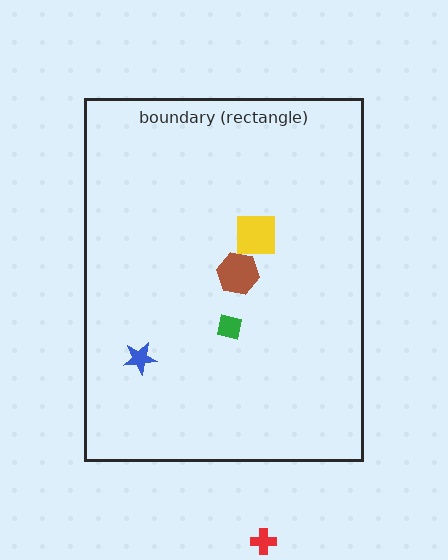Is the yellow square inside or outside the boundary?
Inside.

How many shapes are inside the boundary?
4 inside, 1 outside.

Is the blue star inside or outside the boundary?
Inside.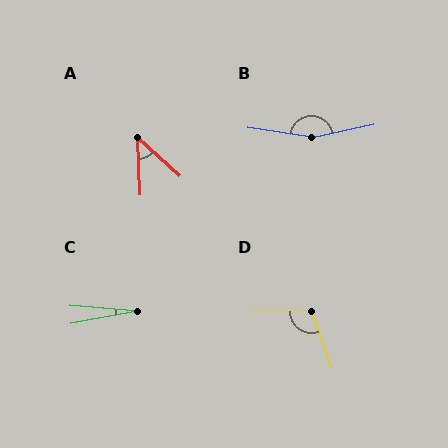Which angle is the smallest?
C, at approximately 15 degrees.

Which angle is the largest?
B, at approximately 160 degrees.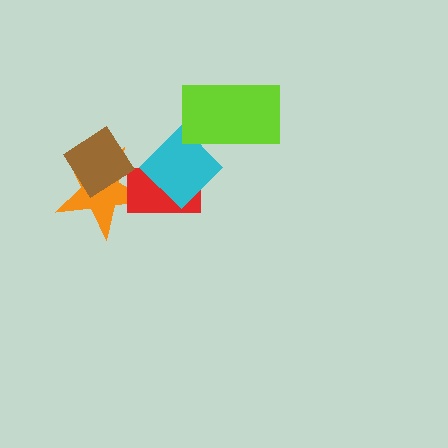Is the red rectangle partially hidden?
Yes, it is partially covered by another shape.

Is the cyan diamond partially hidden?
Yes, it is partially covered by another shape.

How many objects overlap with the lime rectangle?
1 object overlaps with the lime rectangle.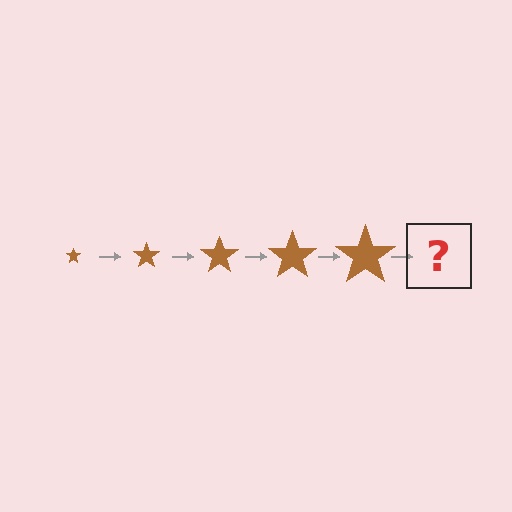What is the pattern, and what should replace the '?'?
The pattern is that the star gets progressively larger each step. The '?' should be a brown star, larger than the previous one.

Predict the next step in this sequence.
The next step is a brown star, larger than the previous one.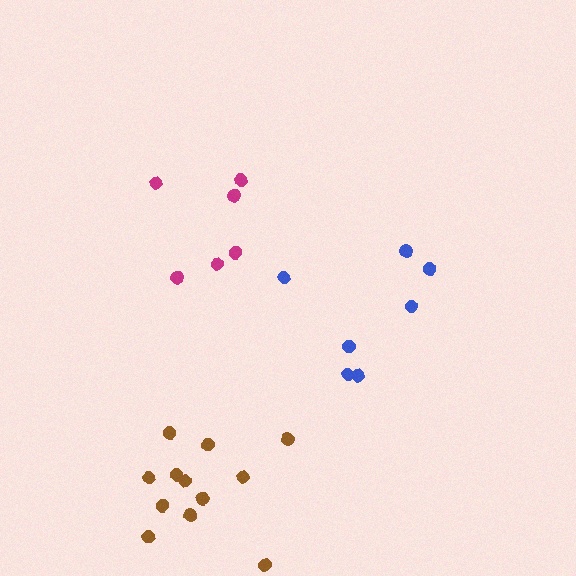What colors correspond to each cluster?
The clusters are colored: blue, brown, magenta.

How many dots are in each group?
Group 1: 7 dots, Group 2: 12 dots, Group 3: 6 dots (25 total).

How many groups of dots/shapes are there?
There are 3 groups.